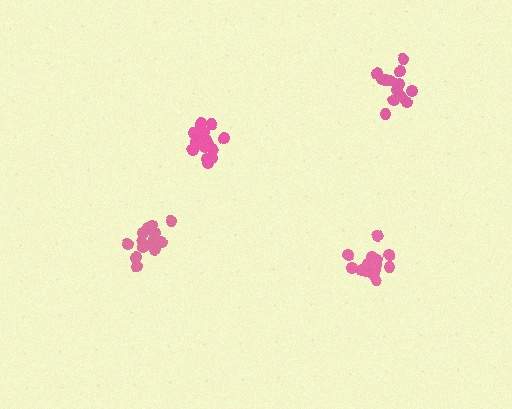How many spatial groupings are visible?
There are 4 spatial groupings.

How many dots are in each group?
Group 1: 16 dots, Group 2: 14 dots, Group 3: 17 dots, Group 4: 19 dots (66 total).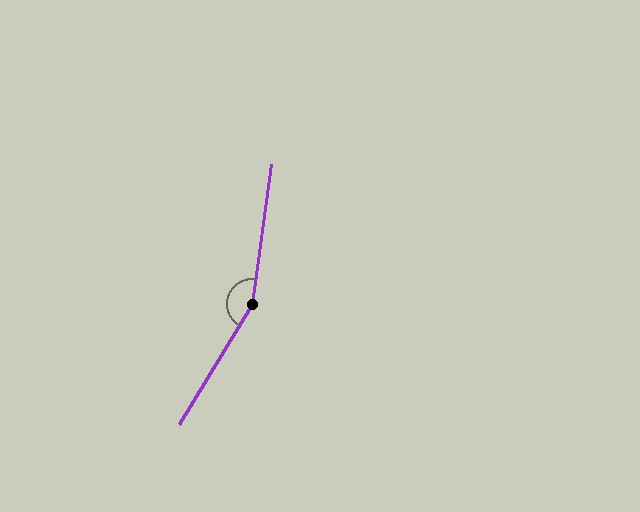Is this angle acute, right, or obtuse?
It is obtuse.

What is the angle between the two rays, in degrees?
Approximately 157 degrees.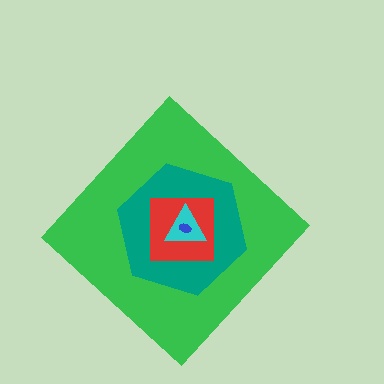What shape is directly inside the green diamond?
The teal hexagon.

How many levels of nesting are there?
5.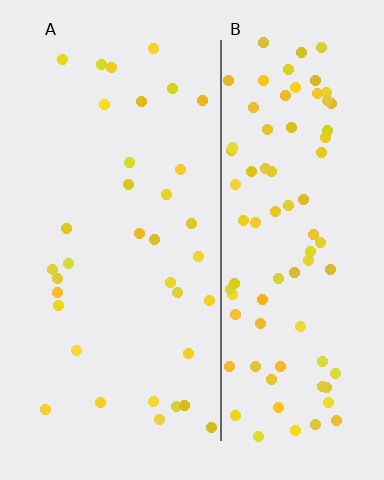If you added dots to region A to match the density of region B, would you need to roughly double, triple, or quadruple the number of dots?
Approximately triple.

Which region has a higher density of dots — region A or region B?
B (the right).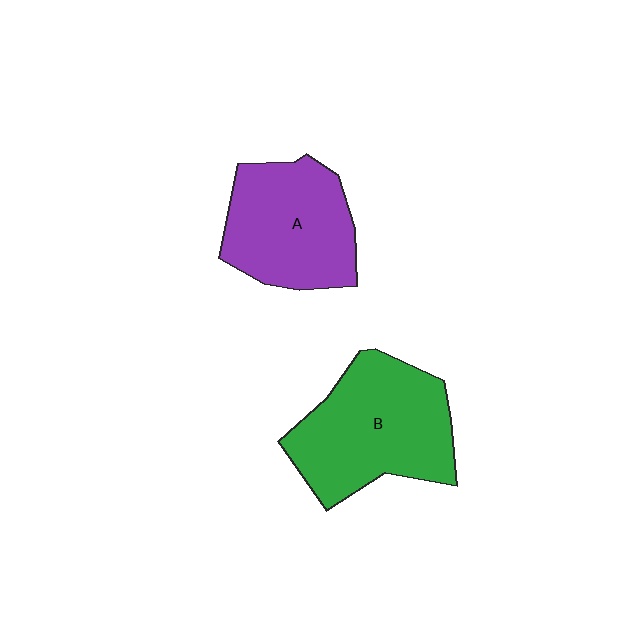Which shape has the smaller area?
Shape A (purple).